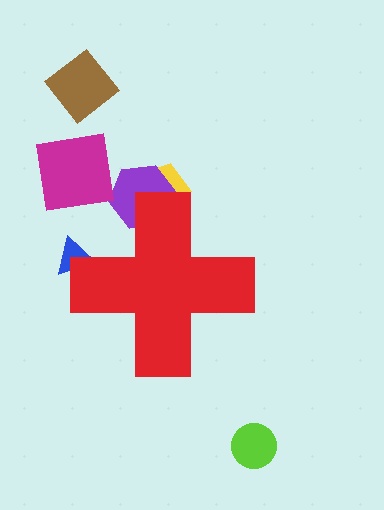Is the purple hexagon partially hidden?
Yes, the purple hexagon is partially hidden behind the red cross.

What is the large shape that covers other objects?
A red cross.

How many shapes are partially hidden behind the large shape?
3 shapes are partially hidden.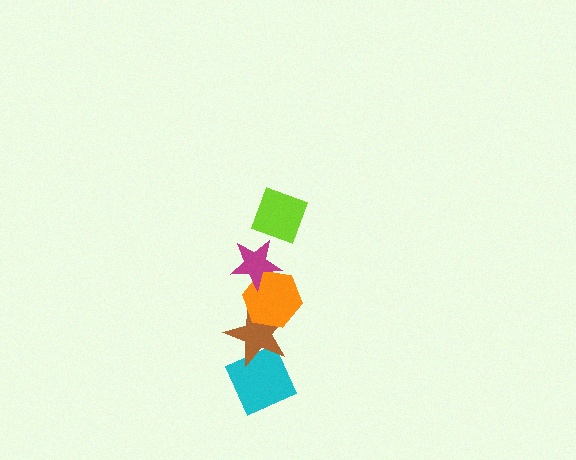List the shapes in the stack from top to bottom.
From top to bottom: the lime diamond, the magenta star, the orange hexagon, the brown star, the cyan diamond.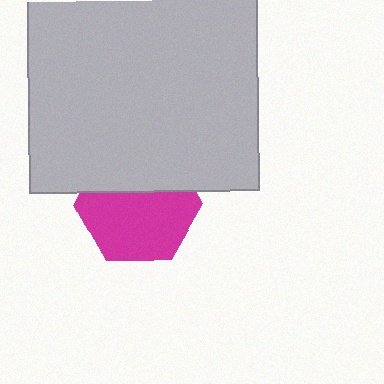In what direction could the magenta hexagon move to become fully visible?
The magenta hexagon could move down. That would shift it out from behind the light gray rectangle entirely.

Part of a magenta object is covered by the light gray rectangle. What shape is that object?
It is a hexagon.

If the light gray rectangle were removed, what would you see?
You would see the complete magenta hexagon.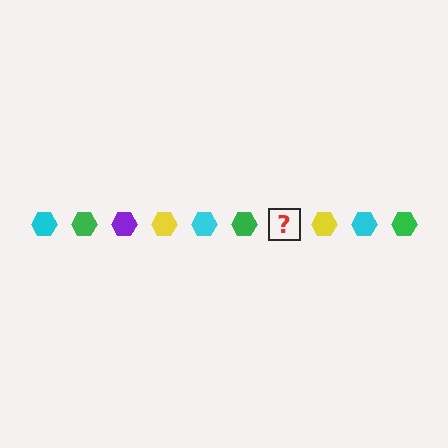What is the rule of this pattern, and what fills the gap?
The rule is that the pattern cycles through cyan, green, purple, yellow hexagons. The gap should be filled with a purple hexagon.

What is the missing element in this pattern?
The missing element is a purple hexagon.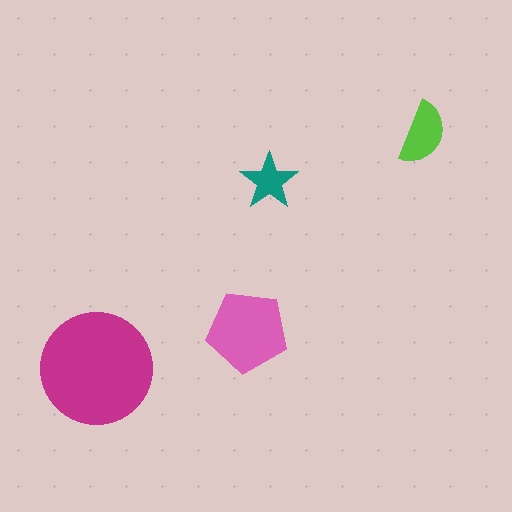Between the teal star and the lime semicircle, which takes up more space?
The lime semicircle.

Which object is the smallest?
The teal star.